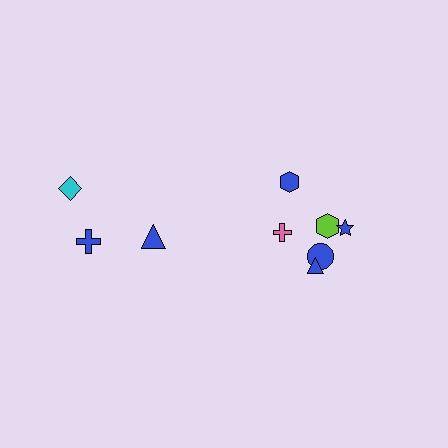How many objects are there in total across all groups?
There are 9 objects.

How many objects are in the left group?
There are 3 objects.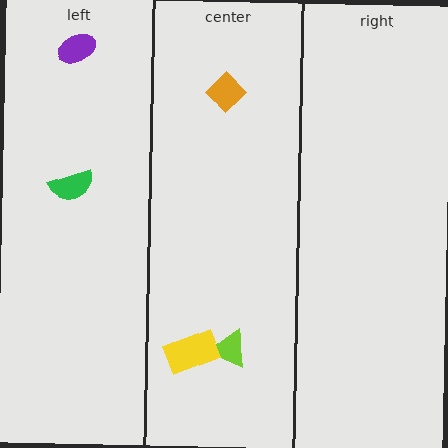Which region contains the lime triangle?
The center region.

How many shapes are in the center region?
3.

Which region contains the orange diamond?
The center region.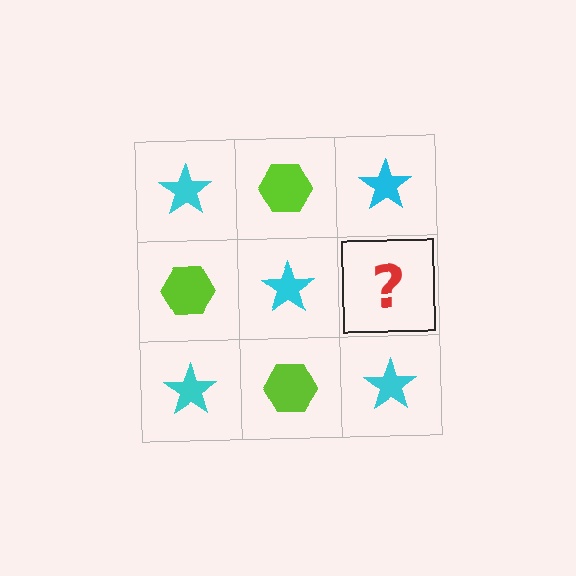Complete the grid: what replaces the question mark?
The question mark should be replaced with a lime hexagon.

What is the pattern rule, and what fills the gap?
The rule is that it alternates cyan star and lime hexagon in a checkerboard pattern. The gap should be filled with a lime hexagon.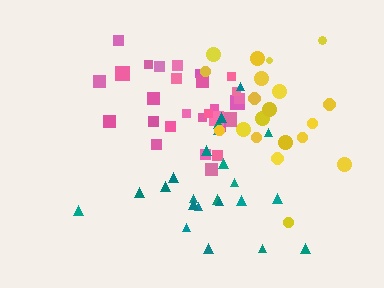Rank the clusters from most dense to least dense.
pink, teal, yellow.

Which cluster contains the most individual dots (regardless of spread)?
Pink (28).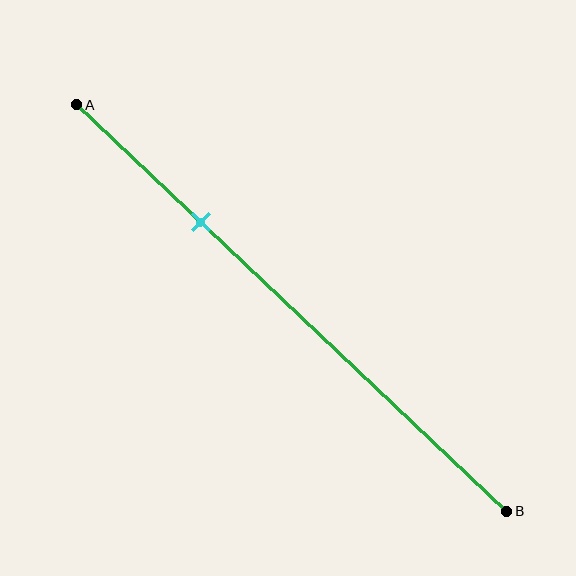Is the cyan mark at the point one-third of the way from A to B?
No, the mark is at about 30% from A, not at the 33% one-third point.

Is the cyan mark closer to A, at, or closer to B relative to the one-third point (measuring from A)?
The cyan mark is closer to point A than the one-third point of segment AB.